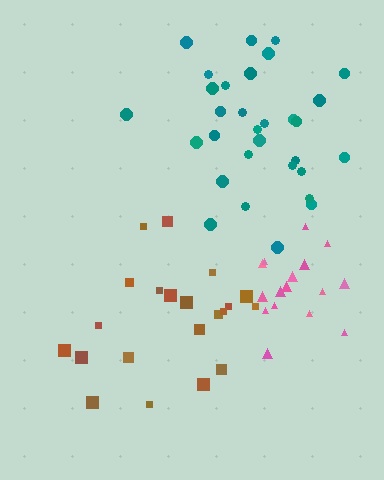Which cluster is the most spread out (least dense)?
Brown.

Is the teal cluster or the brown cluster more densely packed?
Teal.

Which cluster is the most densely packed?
Teal.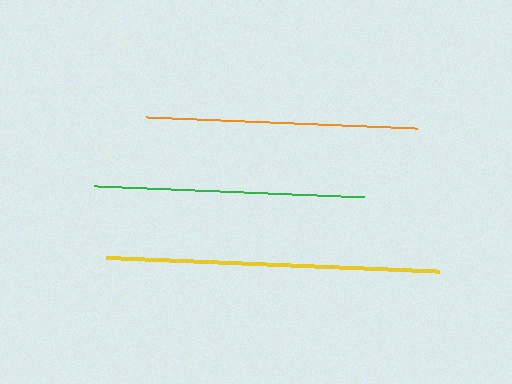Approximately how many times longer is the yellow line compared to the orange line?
The yellow line is approximately 1.2 times the length of the orange line.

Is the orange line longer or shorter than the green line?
The orange line is longer than the green line.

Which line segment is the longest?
The yellow line is the longest at approximately 333 pixels.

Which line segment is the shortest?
The green line is the shortest at approximately 270 pixels.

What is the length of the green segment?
The green segment is approximately 270 pixels long.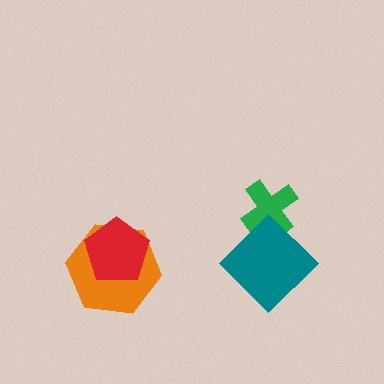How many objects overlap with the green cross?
1 object overlaps with the green cross.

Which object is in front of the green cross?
The teal diamond is in front of the green cross.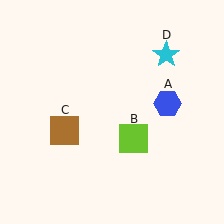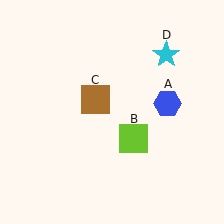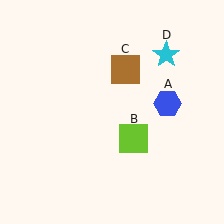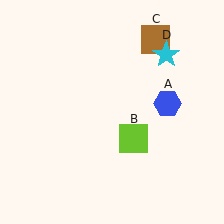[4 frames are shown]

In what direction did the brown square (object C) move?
The brown square (object C) moved up and to the right.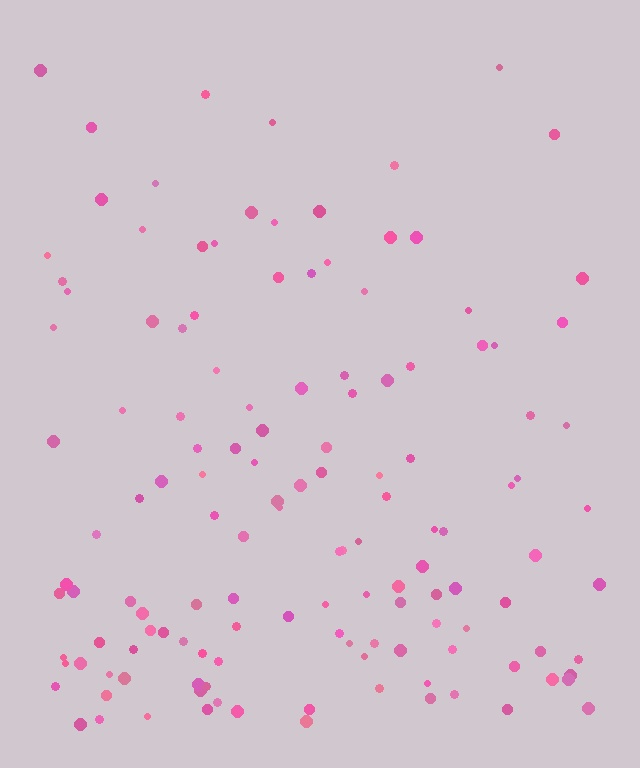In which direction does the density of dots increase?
From top to bottom, with the bottom side densest.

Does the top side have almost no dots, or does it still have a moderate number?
Still a moderate number, just noticeably fewer than the bottom.